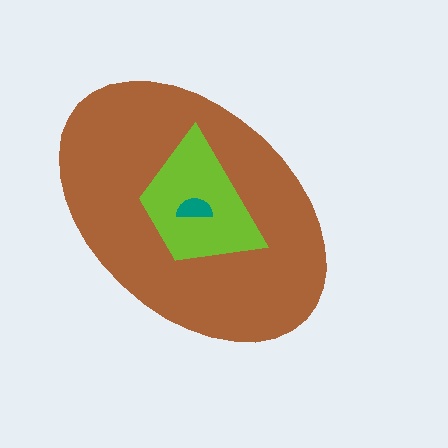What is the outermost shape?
The brown ellipse.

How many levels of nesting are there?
3.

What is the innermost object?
The teal semicircle.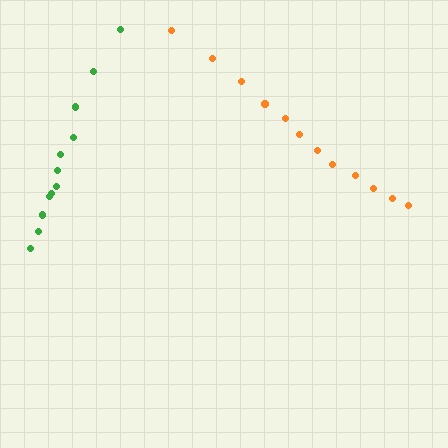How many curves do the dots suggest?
There are 2 distinct paths.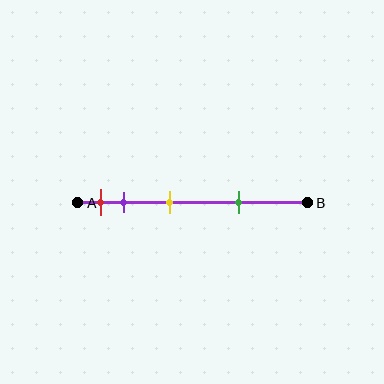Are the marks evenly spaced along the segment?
No, the marks are not evenly spaced.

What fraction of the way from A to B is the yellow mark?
The yellow mark is approximately 40% (0.4) of the way from A to B.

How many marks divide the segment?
There are 4 marks dividing the segment.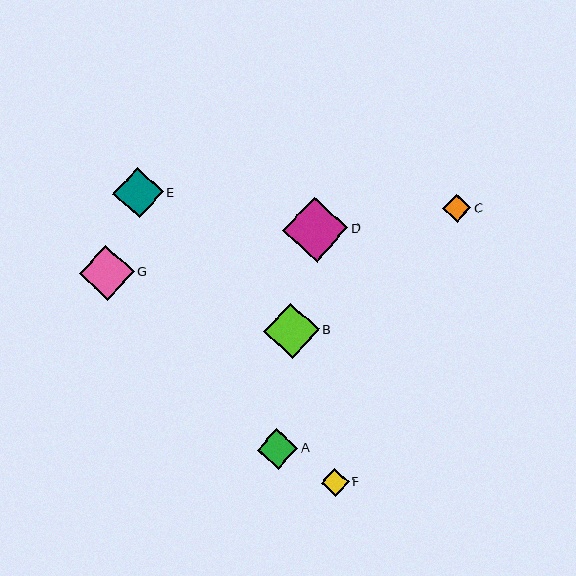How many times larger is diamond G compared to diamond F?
Diamond G is approximately 2.0 times the size of diamond F.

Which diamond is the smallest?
Diamond F is the smallest with a size of approximately 27 pixels.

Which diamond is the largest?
Diamond D is the largest with a size of approximately 65 pixels.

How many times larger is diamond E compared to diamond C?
Diamond E is approximately 1.8 times the size of diamond C.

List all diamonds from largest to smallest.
From largest to smallest: D, B, G, E, A, C, F.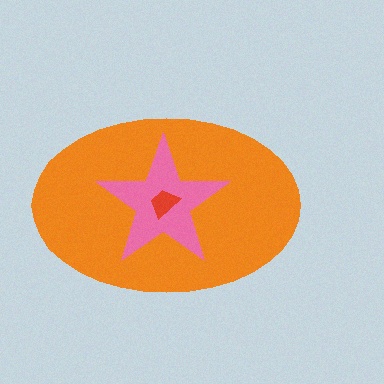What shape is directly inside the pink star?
The red trapezoid.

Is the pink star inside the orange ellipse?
Yes.